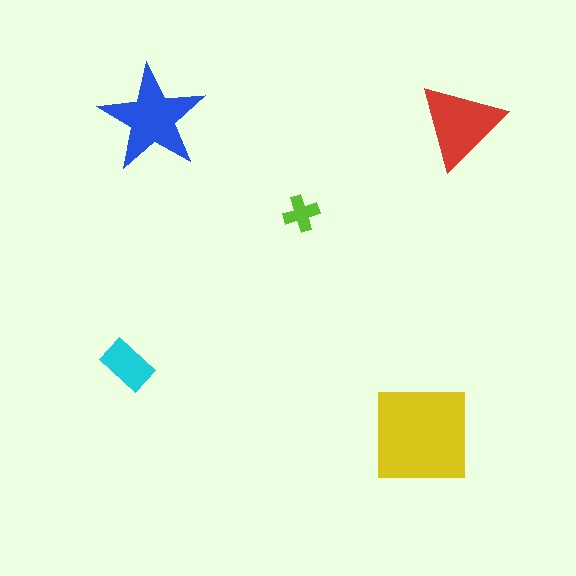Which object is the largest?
The yellow square.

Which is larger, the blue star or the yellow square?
The yellow square.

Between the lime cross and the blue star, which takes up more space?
The blue star.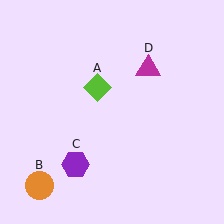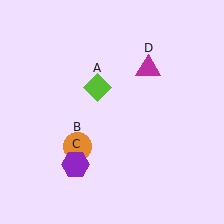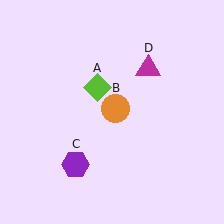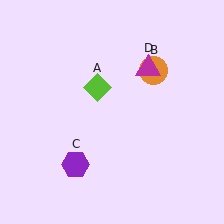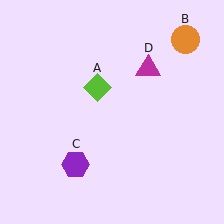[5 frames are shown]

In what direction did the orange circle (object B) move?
The orange circle (object B) moved up and to the right.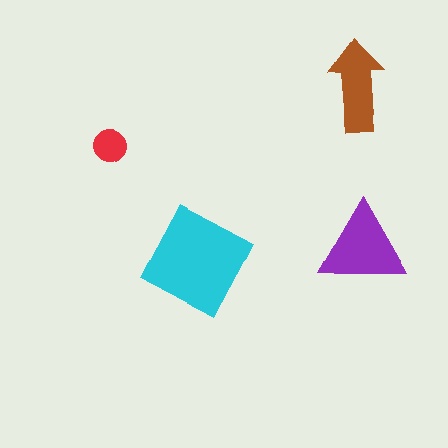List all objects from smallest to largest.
The red circle, the brown arrow, the purple triangle, the cyan diamond.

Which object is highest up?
The brown arrow is topmost.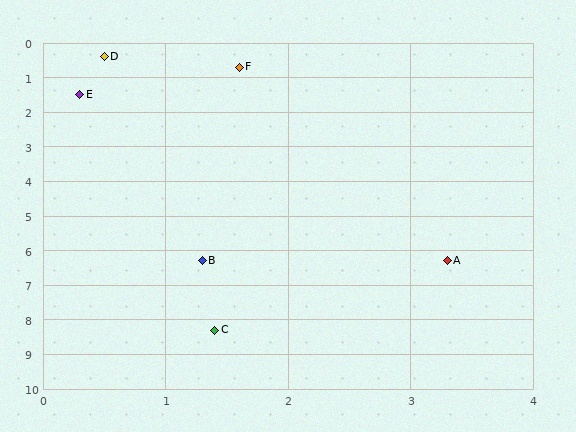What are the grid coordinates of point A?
Point A is at approximately (3.3, 6.3).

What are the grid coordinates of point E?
Point E is at approximately (0.3, 1.5).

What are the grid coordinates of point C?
Point C is at approximately (1.4, 8.3).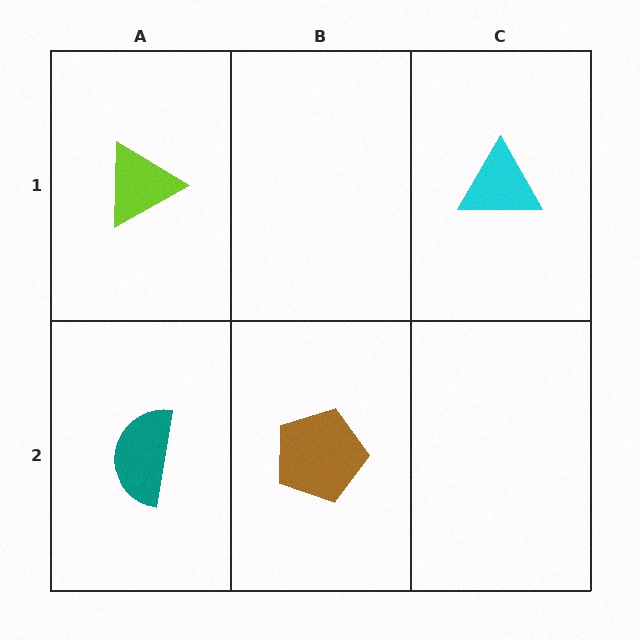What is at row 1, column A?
A lime triangle.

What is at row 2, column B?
A brown pentagon.